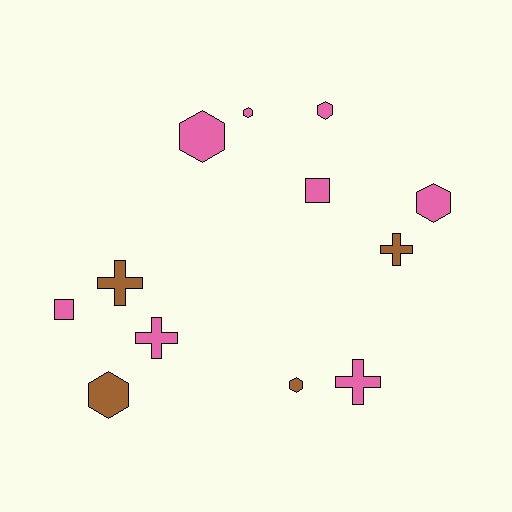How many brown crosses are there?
There are 2 brown crosses.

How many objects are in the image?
There are 12 objects.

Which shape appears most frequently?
Hexagon, with 6 objects.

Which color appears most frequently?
Pink, with 8 objects.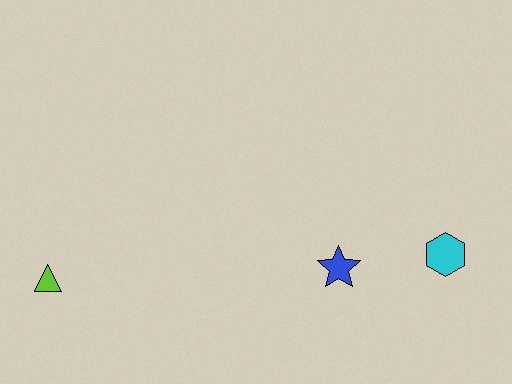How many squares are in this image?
There are no squares.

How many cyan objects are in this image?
There is 1 cyan object.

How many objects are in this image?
There are 3 objects.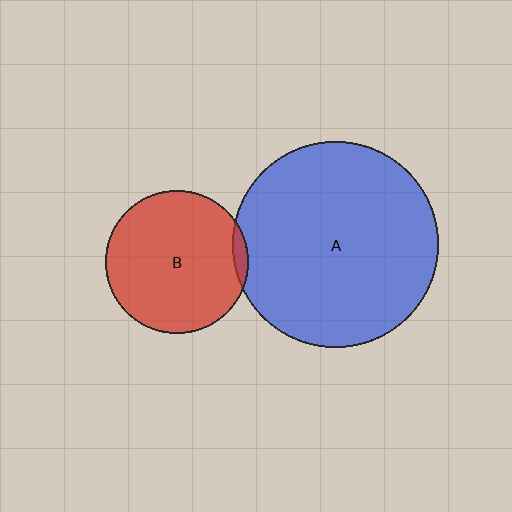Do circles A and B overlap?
Yes.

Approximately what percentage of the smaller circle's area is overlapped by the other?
Approximately 5%.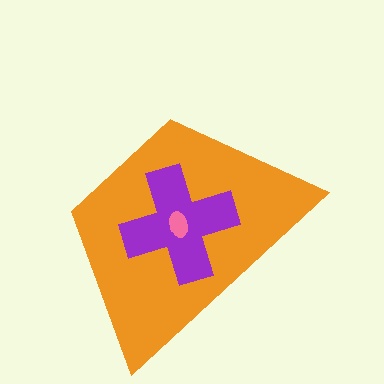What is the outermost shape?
The orange trapezoid.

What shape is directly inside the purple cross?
The pink ellipse.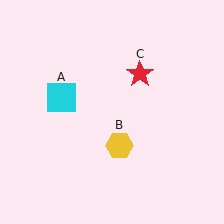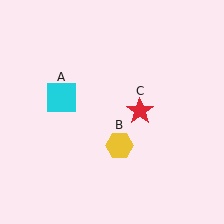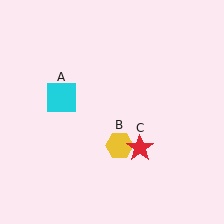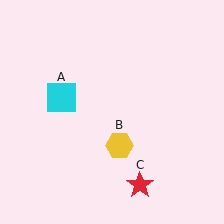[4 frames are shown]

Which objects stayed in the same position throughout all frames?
Cyan square (object A) and yellow hexagon (object B) remained stationary.